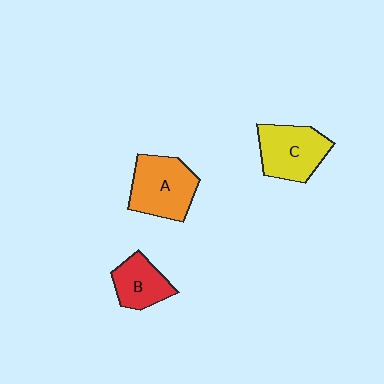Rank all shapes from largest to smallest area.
From largest to smallest: A (orange), C (yellow), B (red).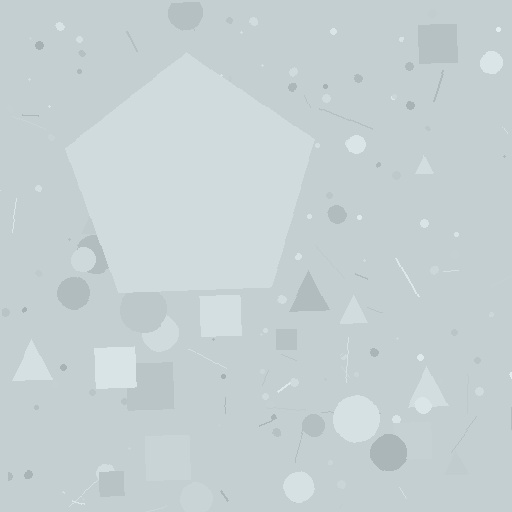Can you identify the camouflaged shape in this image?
The camouflaged shape is a pentagon.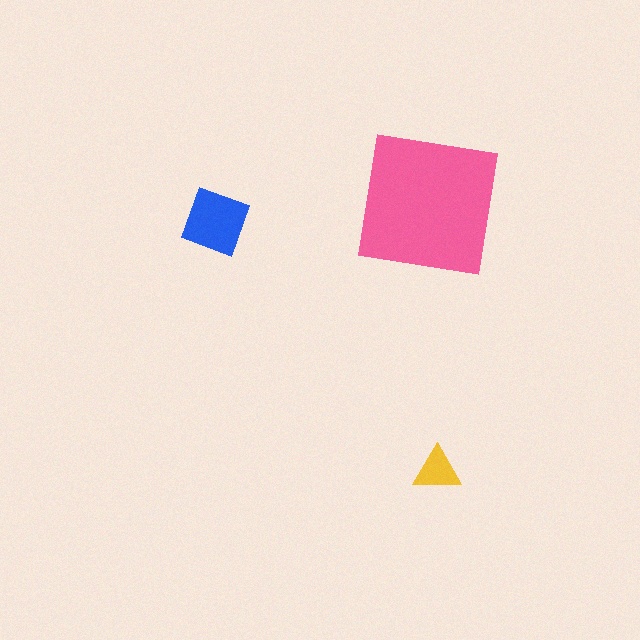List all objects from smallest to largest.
The yellow triangle, the blue diamond, the pink square.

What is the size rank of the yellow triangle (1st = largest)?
3rd.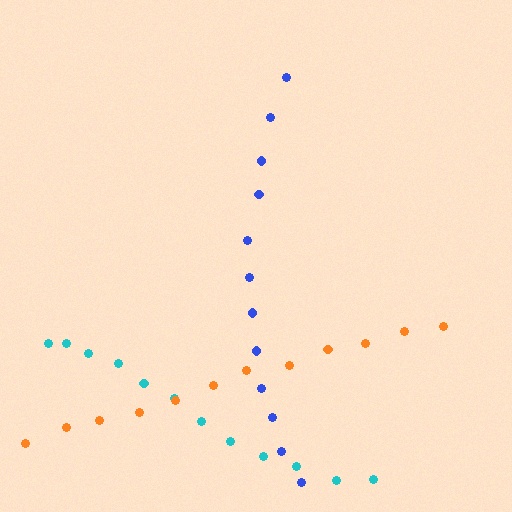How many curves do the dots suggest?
There are 3 distinct paths.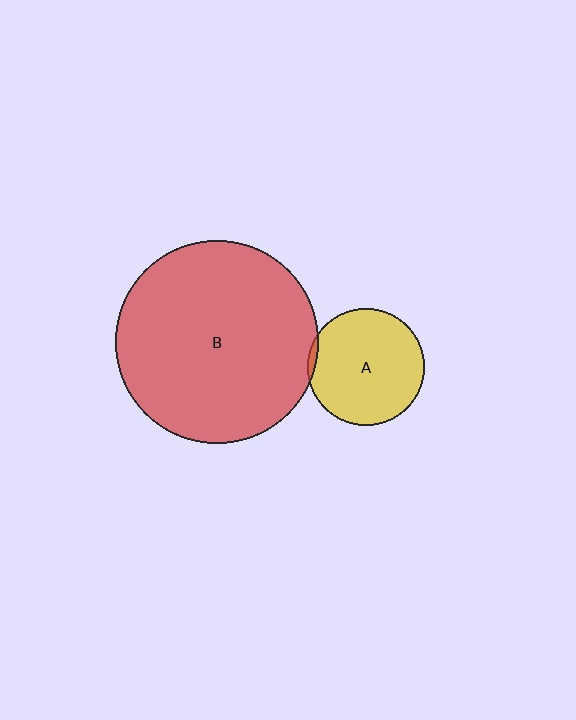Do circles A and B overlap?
Yes.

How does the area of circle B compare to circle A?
Approximately 3.0 times.